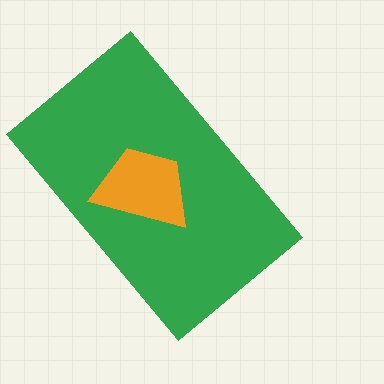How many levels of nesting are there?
2.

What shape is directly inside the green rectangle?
The orange trapezoid.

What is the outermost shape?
The green rectangle.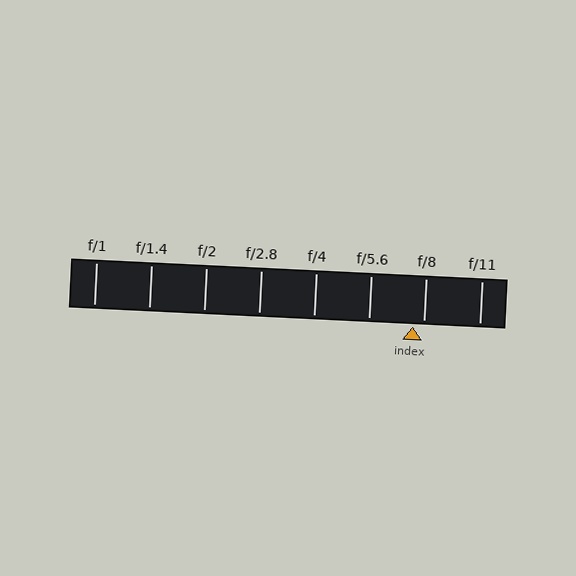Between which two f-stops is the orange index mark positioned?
The index mark is between f/5.6 and f/8.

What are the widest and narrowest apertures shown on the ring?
The widest aperture shown is f/1 and the narrowest is f/11.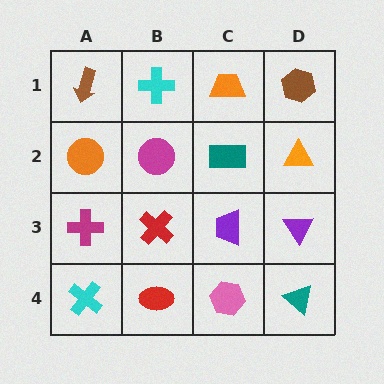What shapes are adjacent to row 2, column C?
An orange trapezoid (row 1, column C), a purple trapezoid (row 3, column C), a magenta circle (row 2, column B), an orange triangle (row 2, column D).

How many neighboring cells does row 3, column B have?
4.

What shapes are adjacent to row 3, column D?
An orange triangle (row 2, column D), a teal triangle (row 4, column D), a purple trapezoid (row 3, column C).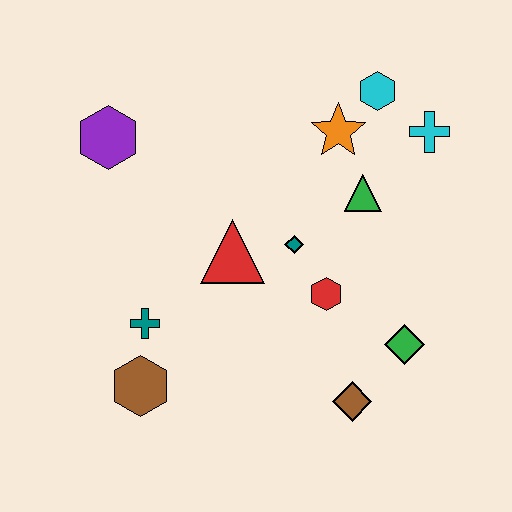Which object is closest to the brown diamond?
The green diamond is closest to the brown diamond.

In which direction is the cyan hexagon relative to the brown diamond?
The cyan hexagon is above the brown diamond.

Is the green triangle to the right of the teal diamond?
Yes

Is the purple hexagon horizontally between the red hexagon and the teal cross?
No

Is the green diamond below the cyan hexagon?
Yes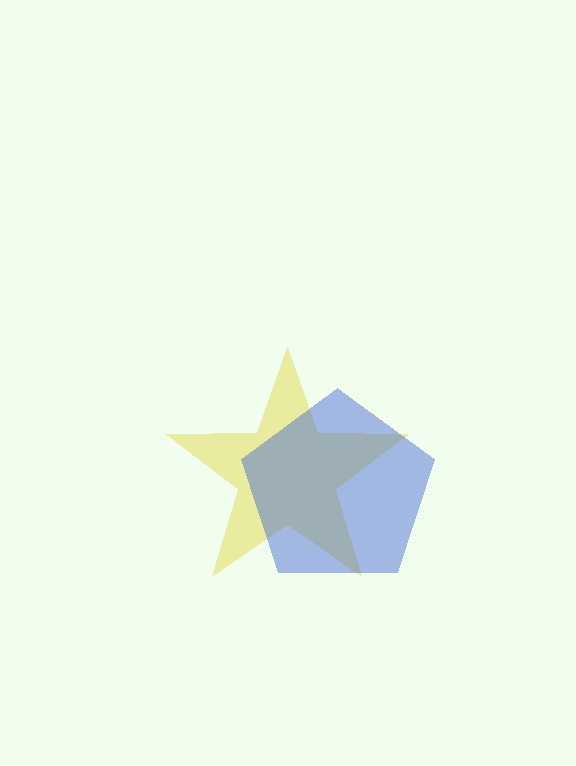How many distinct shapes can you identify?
There are 2 distinct shapes: a yellow star, a blue pentagon.